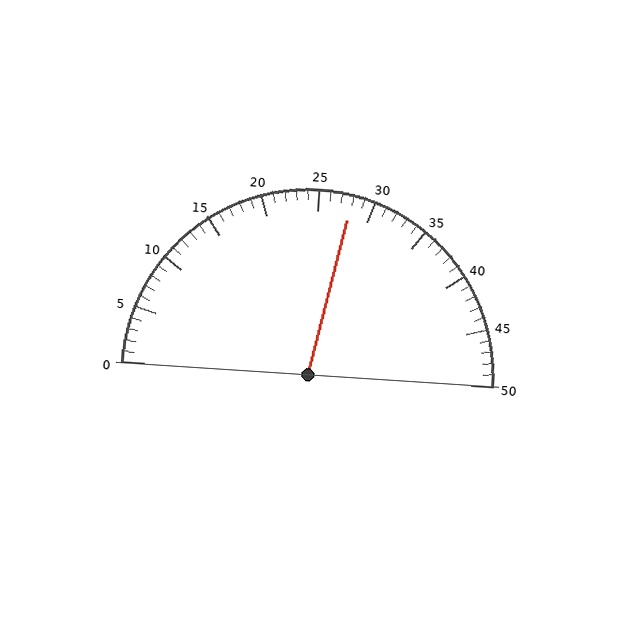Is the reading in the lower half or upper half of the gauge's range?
The reading is in the upper half of the range (0 to 50).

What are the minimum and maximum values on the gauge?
The gauge ranges from 0 to 50.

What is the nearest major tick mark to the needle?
The nearest major tick mark is 30.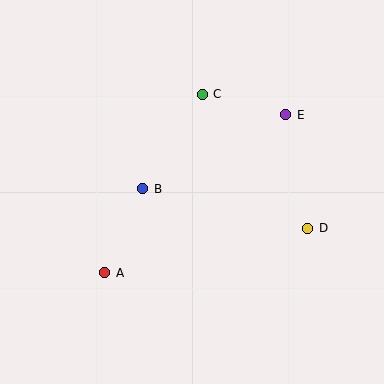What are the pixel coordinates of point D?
Point D is at (308, 228).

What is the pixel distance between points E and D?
The distance between E and D is 115 pixels.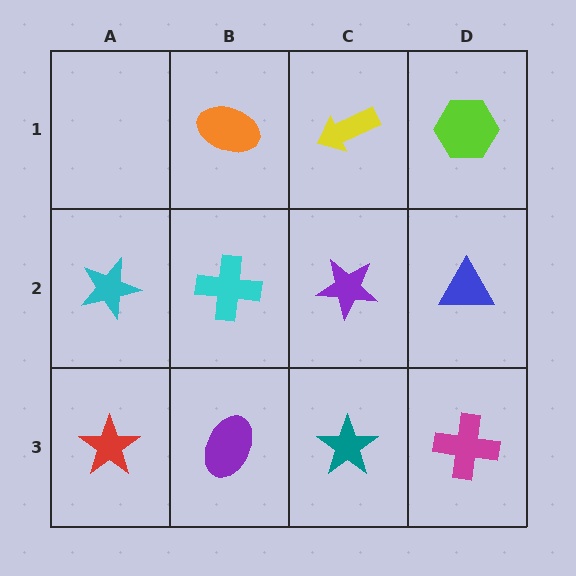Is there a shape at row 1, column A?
No, that cell is empty.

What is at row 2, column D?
A blue triangle.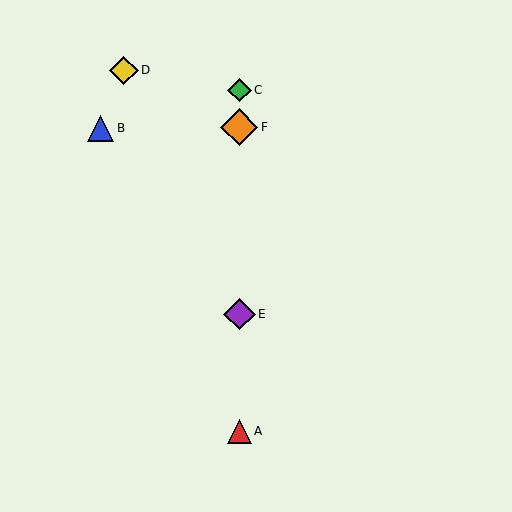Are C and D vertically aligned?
No, C is at x≈239 and D is at x≈124.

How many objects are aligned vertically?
4 objects (A, C, E, F) are aligned vertically.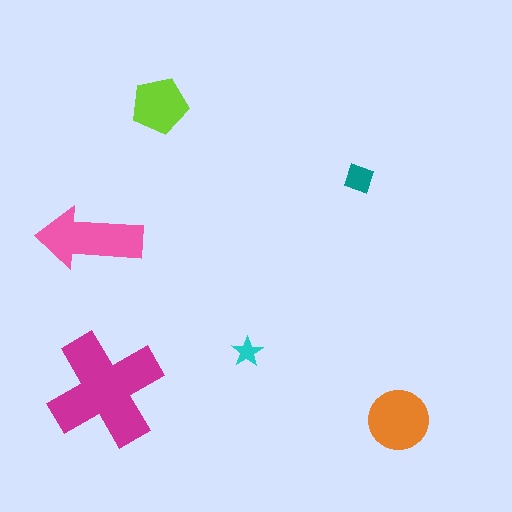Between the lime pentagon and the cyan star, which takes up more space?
The lime pentagon.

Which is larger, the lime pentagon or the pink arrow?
The pink arrow.